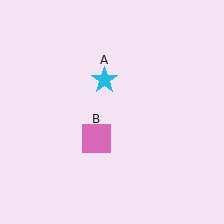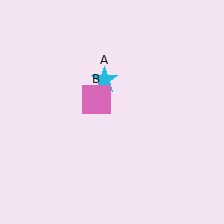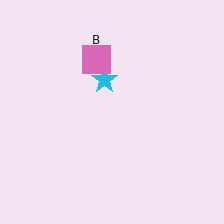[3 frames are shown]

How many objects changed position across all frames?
1 object changed position: pink square (object B).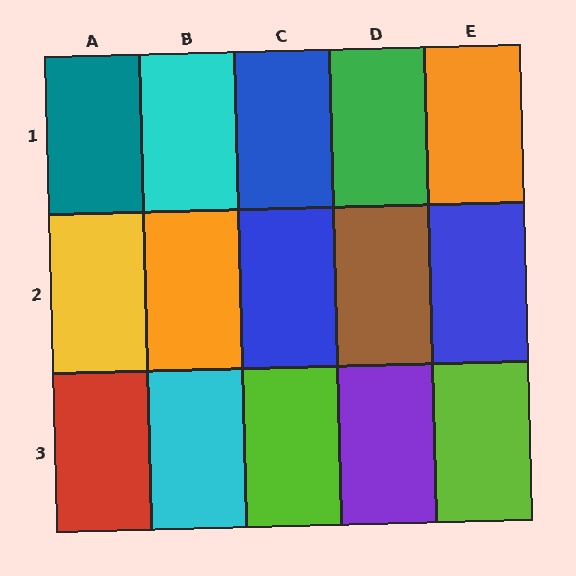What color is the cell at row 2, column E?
Blue.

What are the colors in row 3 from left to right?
Red, cyan, lime, purple, lime.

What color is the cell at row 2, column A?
Yellow.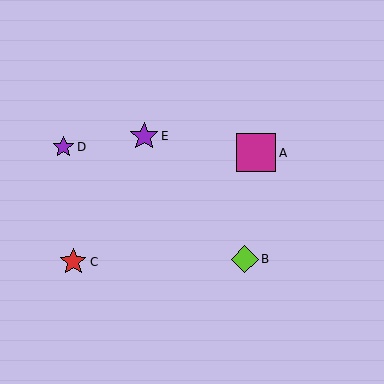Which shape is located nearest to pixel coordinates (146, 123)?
The purple star (labeled E) at (144, 136) is nearest to that location.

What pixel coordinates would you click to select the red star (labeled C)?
Click at (73, 262) to select the red star C.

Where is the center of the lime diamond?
The center of the lime diamond is at (245, 259).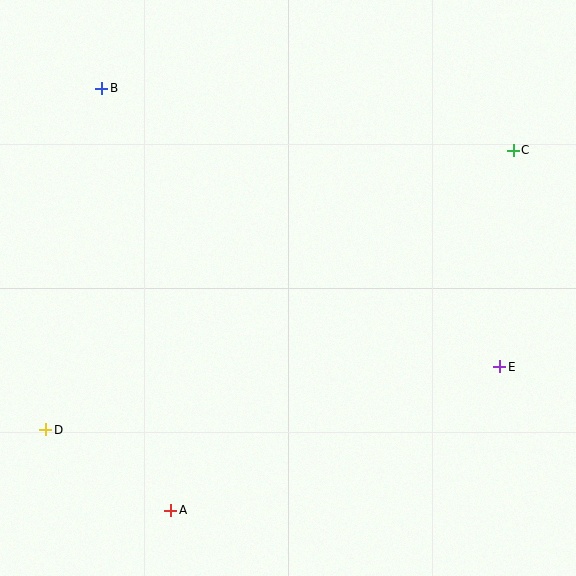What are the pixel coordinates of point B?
Point B is at (102, 88).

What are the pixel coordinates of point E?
Point E is at (500, 367).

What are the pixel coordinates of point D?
Point D is at (46, 430).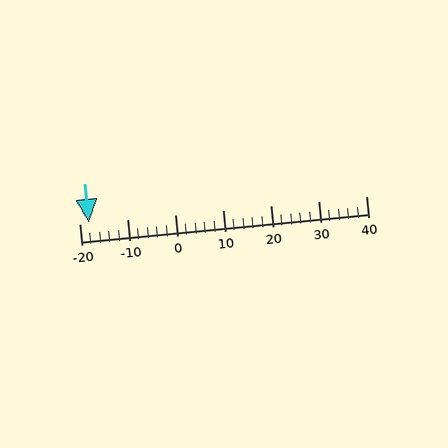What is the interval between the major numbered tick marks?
The major tick marks are spaced 10 units apart.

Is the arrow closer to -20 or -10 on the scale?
The arrow is closer to -20.